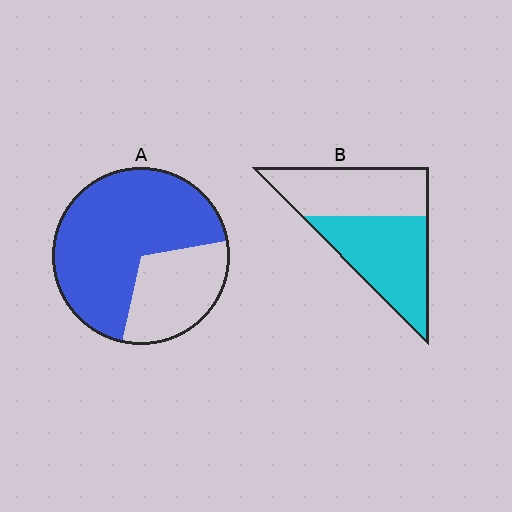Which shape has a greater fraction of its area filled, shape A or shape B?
Shape A.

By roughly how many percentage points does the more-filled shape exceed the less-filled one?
By roughly 15 percentage points (A over B).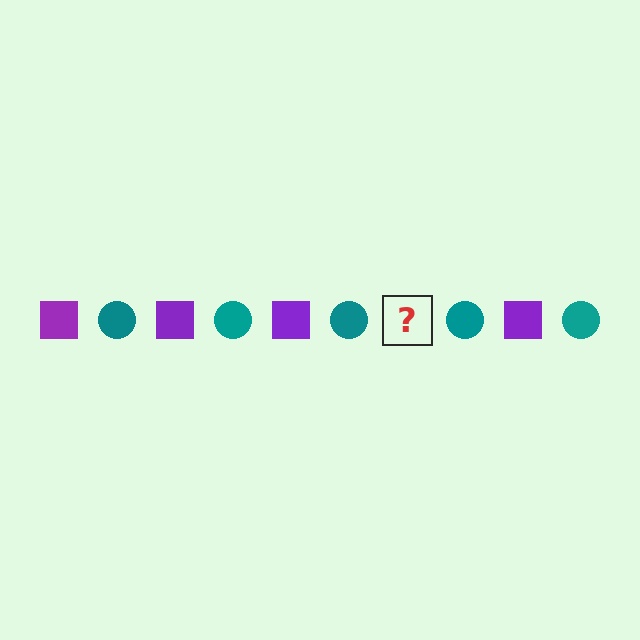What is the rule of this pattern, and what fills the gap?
The rule is that the pattern alternates between purple square and teal circle. The gap should be filled with a purple square.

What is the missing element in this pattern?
The missing element is a purple square.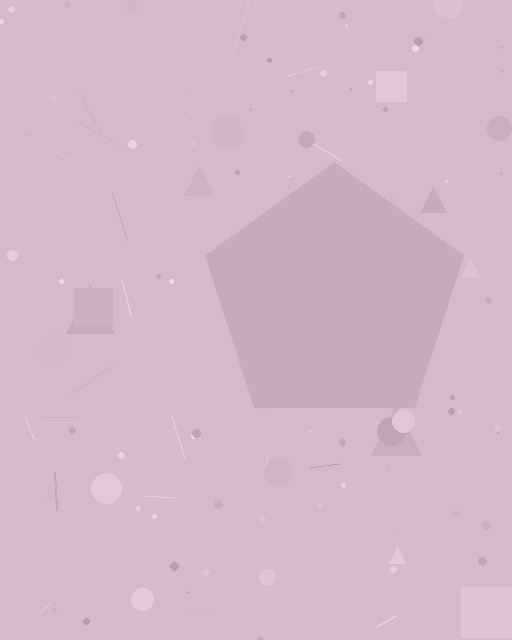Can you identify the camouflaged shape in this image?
The camouflaged shape is a pentagon.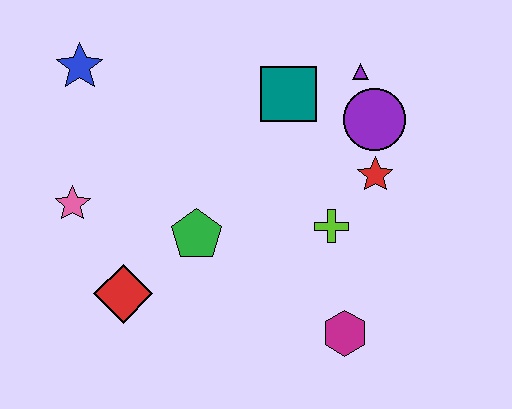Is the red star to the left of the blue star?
No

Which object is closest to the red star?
The purple circle is closest to the red star.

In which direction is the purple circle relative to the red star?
The purple circle is above the red star.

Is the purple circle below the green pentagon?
No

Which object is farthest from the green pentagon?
The purple triangle is farthest from the green pentagon.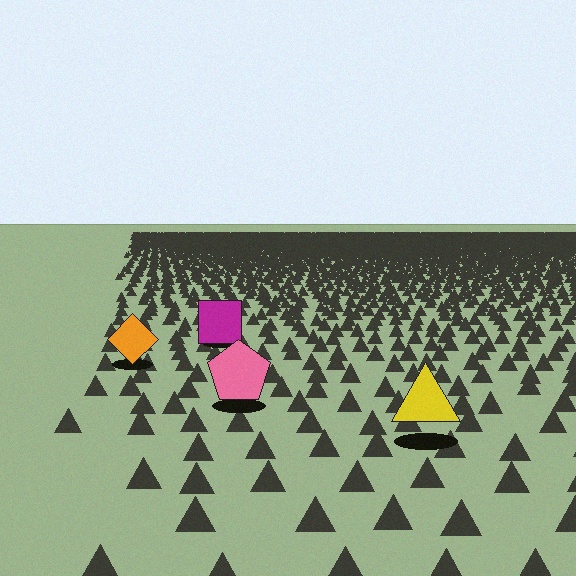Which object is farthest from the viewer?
The magenta square is farthest from the viewer. It appears smaller and the ground texture around it is denser.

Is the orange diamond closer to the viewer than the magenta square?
Yes. The orange diamond is closer — you can tell from the texture gradient: the ground texture is coarser near it.